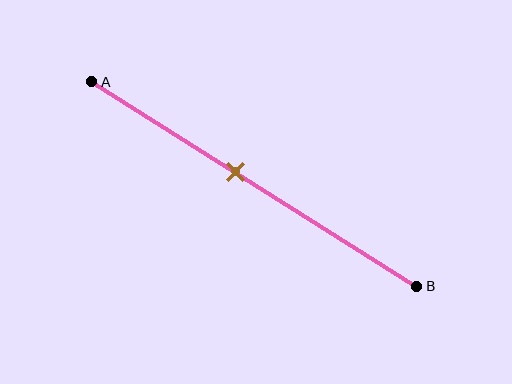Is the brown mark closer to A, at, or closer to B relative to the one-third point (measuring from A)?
The brown mark is closer to point B than the one-third point of segment AB.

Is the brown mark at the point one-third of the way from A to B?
No, the mark is at about 45% from A, not at the 33% one-third point.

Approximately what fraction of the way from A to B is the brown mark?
The brown mark is approximately 45% of the way from A to B.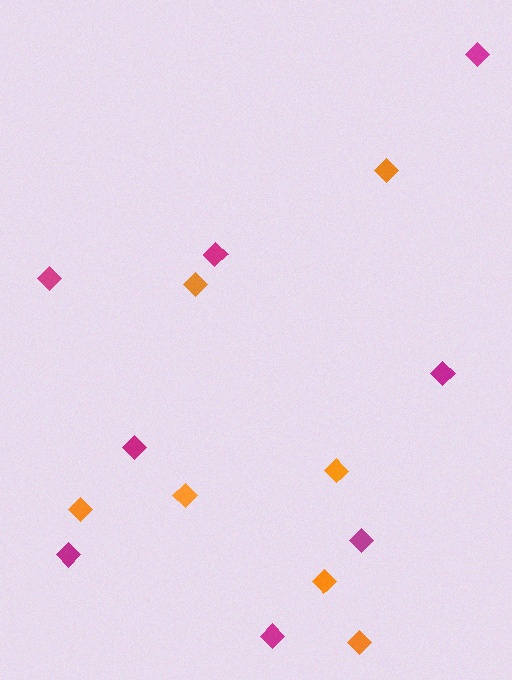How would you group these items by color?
There are 2 groups: one group of orange diamonds (7) and one group of magenta diamonds (8).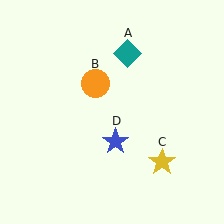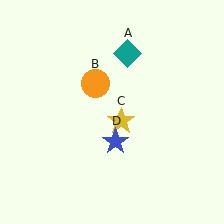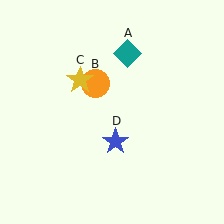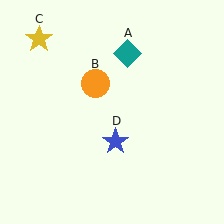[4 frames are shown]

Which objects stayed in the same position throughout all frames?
Teal diamond (object A) and orange circle (object B) and blue star (object D) remained stationary.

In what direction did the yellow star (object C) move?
The yellow star (object C) moved up and to the left.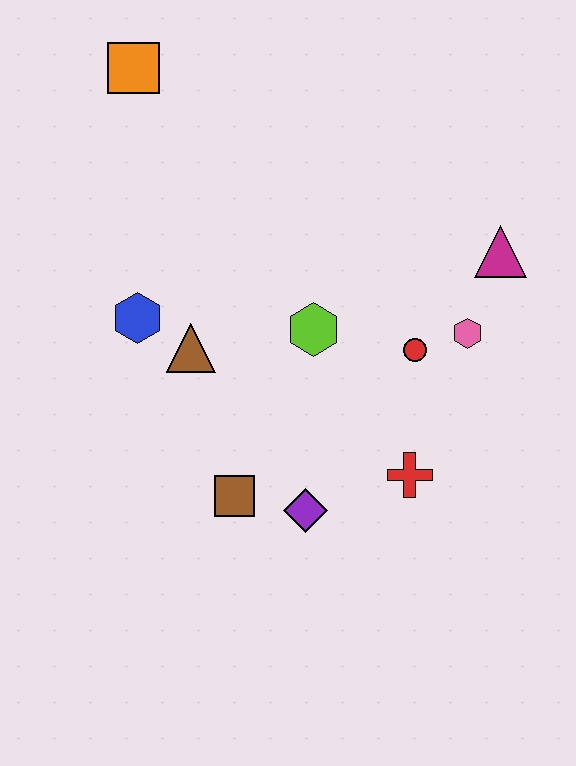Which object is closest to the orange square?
The blue hexagon is closest to the orange square.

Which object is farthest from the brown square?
The orange square is farthest from the brown square.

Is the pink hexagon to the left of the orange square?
No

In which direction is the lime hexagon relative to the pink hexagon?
The lime hexagon is to the left of the pink hexagon.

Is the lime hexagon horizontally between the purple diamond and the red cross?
Yes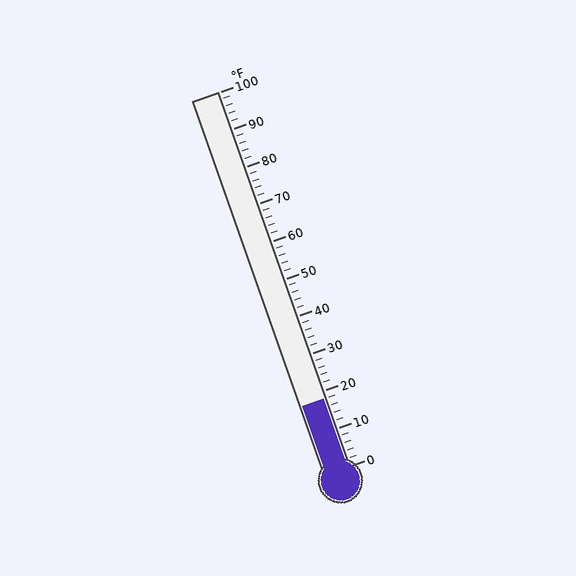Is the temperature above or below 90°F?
The temperature is below 90°F.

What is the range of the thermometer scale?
The thermometer scale ranges from 0°F to 100°F.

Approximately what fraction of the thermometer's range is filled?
The thermometer is filled to approximately 20% of its range.